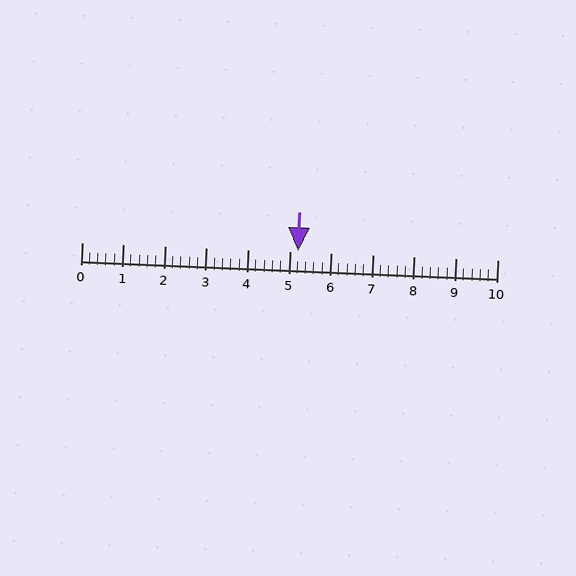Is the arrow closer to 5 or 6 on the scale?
The arrow is closer to 5.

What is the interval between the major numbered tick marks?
The major tick marks are spaced 1 units apart.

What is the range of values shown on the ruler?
The ruler shows values from 0 to 10.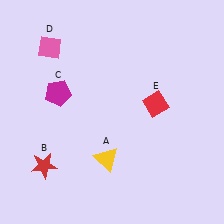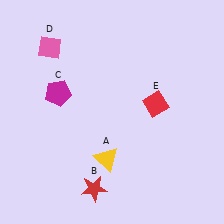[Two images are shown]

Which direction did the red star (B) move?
The red star (B) moved right.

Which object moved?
The red star (B) moved right.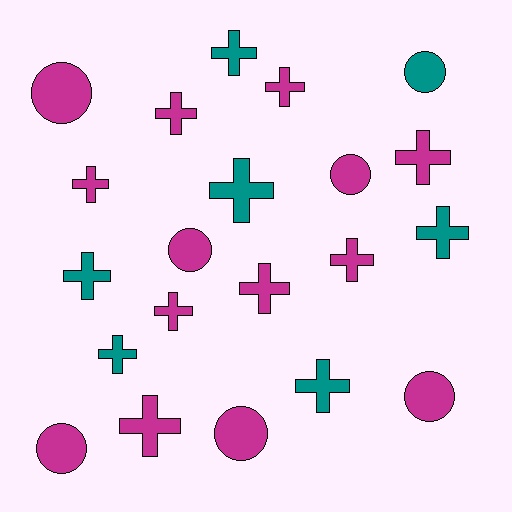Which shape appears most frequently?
Cross, with 14 objects.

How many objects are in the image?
There are 21 objects.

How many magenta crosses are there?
There are 8 magenta crosses.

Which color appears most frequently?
Magenta, with 14 objects.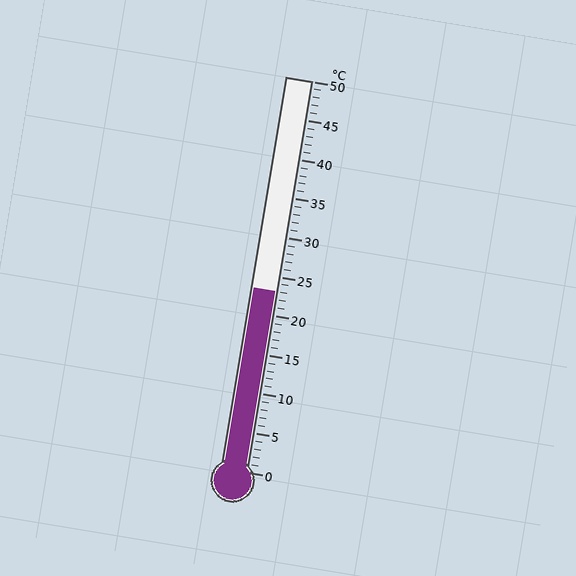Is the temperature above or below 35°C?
The temperature is below 35°C.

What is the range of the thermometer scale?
The thermometer scale ranges from 0°C to 50°C.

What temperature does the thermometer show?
The thermometer shows approximately 23°C.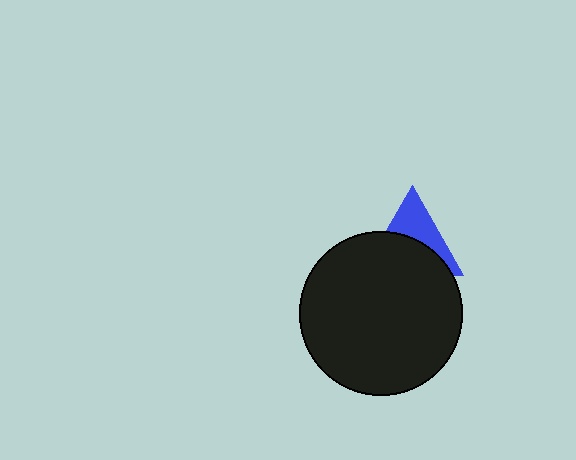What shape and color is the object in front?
The object in front is a black circle.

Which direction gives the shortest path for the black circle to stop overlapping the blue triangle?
Moving down gives the shortest separation.